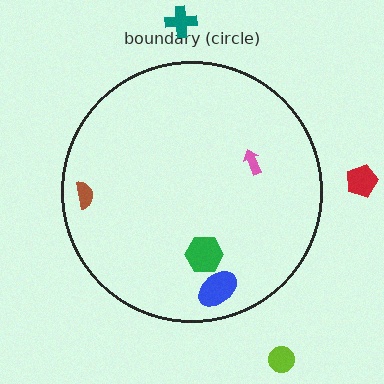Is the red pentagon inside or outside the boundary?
Outside.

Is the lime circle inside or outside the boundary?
Outside.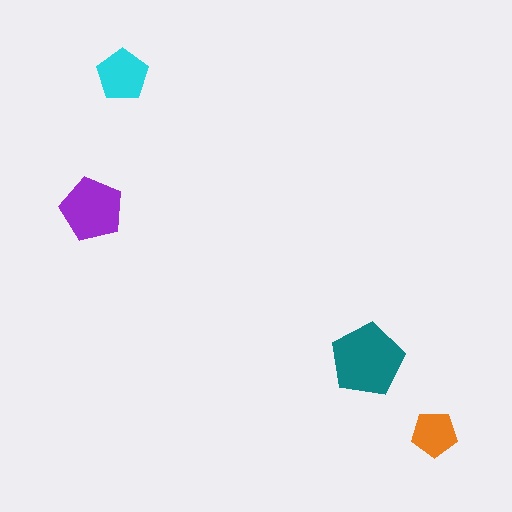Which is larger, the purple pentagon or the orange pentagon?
The purple one.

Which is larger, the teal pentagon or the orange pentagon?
The teal one.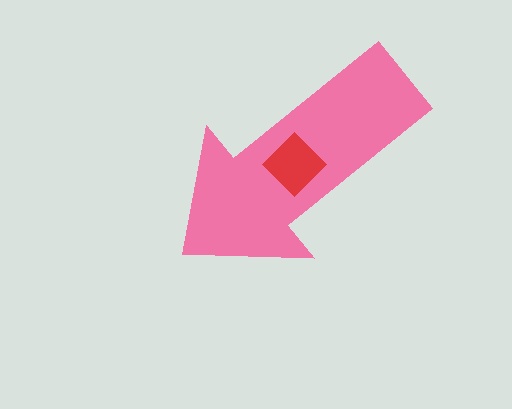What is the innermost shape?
The red diamond.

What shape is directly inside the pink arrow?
The red diamond.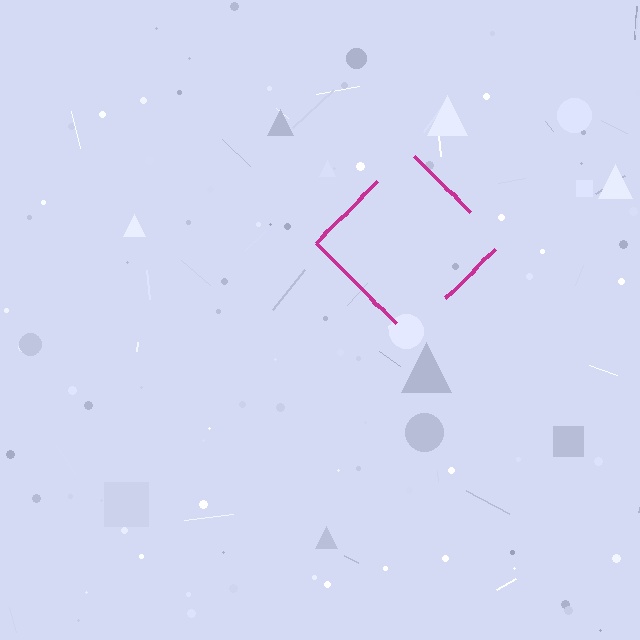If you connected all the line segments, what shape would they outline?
They would outline a diamond.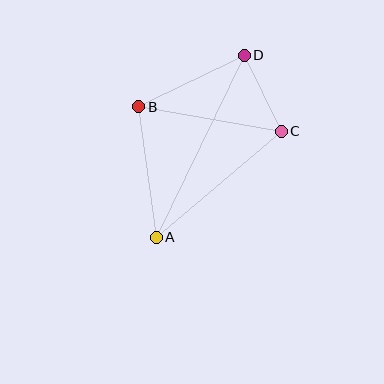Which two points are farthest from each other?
Points A and D are farthest from each other.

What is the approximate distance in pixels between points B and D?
The distance between B and D is approximately 118 pixels.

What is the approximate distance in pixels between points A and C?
The distance between A and C is approximately 164 pixels.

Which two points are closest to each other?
Points C and D are closest to each other.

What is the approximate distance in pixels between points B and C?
The distance between B and C is approximately 145 pixels.